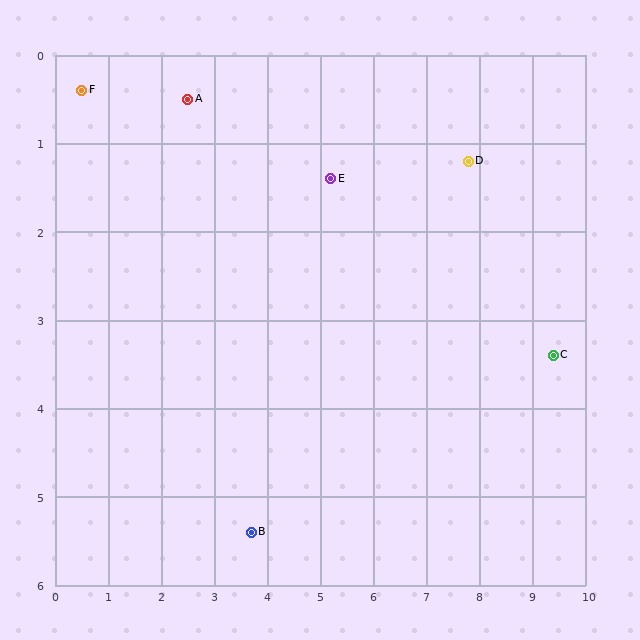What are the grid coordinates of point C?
Point C is at approximately (9.4, 3.4).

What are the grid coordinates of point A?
Point A is at approximately (2.5, 0.5).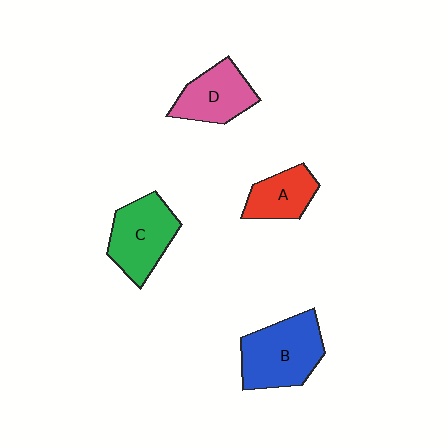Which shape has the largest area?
Shape B (blue).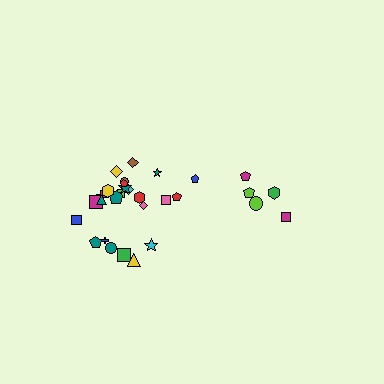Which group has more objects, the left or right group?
The left group.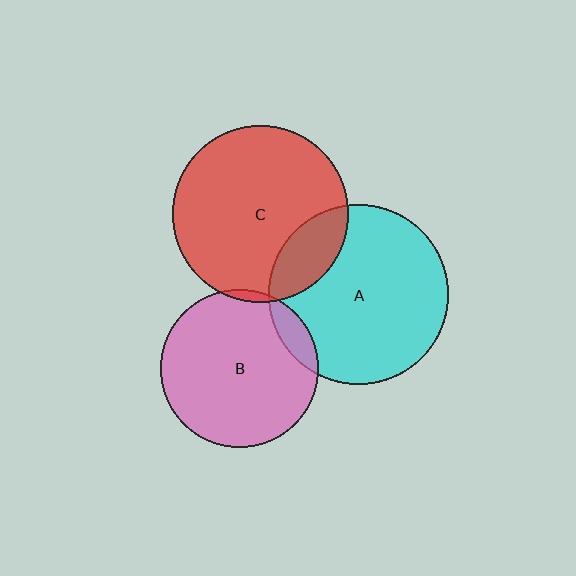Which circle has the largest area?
Circle A (cyan).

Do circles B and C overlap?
Yes.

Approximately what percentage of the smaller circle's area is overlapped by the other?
Approximately 5%.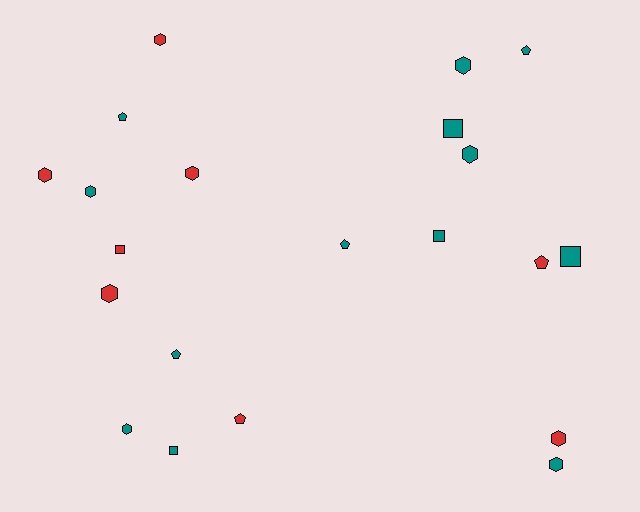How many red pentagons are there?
There are 2 red pentagons.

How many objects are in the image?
There are 21 objects.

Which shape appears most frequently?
Hexagon, with 10 objects.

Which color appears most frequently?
Teal, with 13 objects.